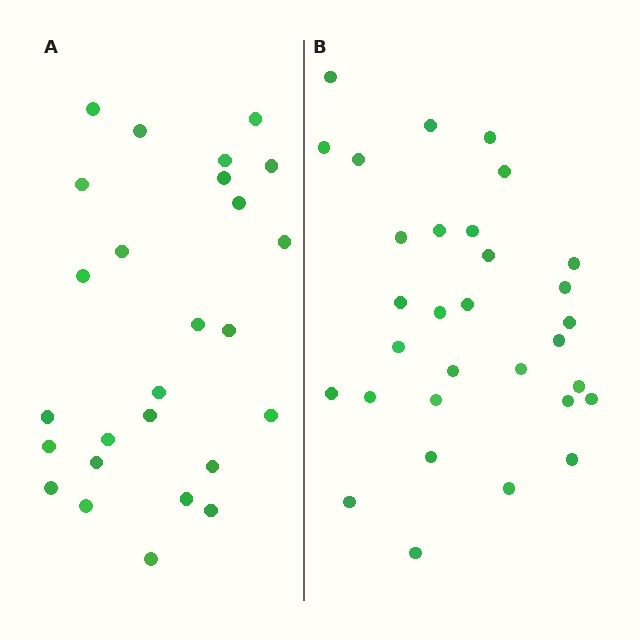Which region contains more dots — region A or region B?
Region B (the right region) has more dots.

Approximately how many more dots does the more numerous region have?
Region B has about 5 more dots than region A.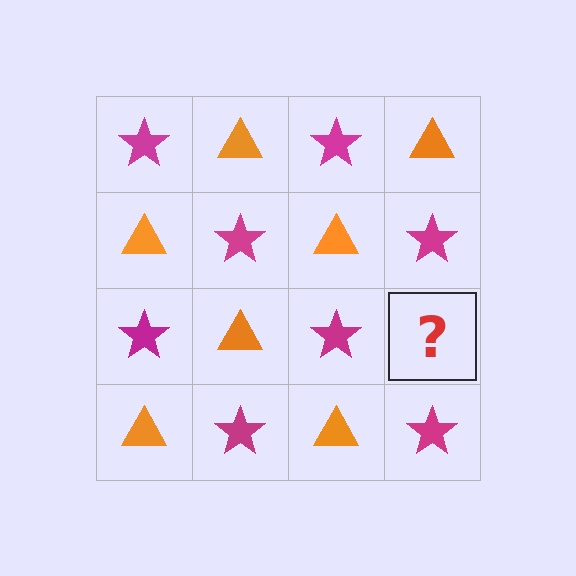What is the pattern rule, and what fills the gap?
The rule is that it alternates magenta star and orange triangle in a checkerboard pattern. The gap should be filled with an orange triangle.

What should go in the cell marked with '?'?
The missing cell should contain an orange triangle.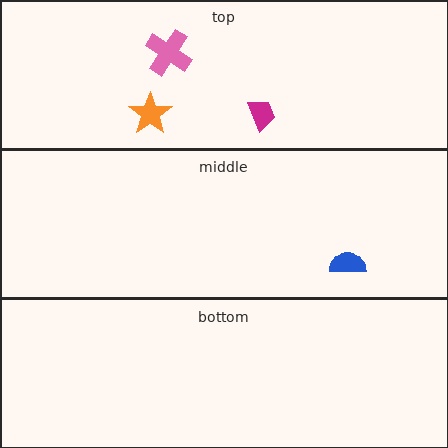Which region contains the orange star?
The top region.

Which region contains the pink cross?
The top region.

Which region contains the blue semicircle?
The middle region.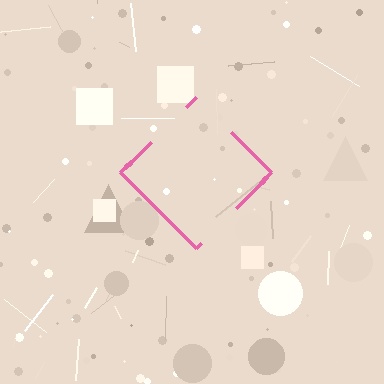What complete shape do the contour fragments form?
The contour fragments form a diamond.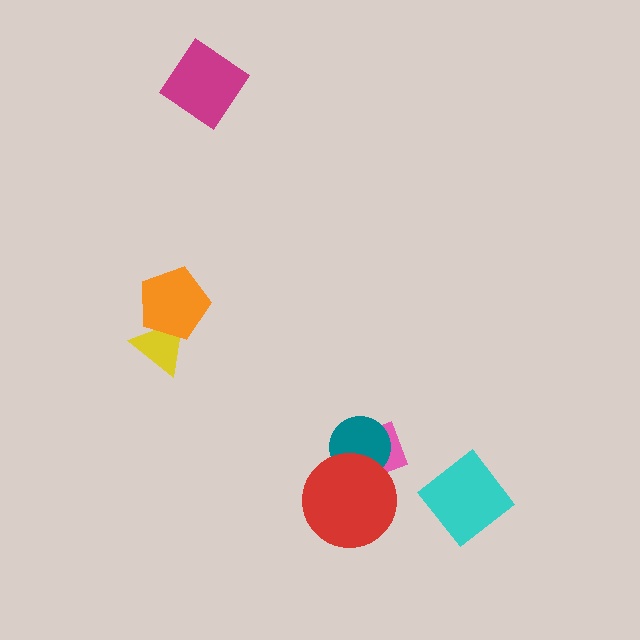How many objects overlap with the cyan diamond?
0 objects overlap with the cyan diamond.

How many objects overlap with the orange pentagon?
1 object overlaps with the orange pentagon.